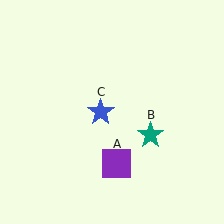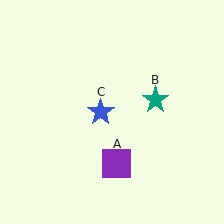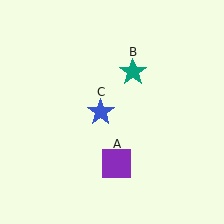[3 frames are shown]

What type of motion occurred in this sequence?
The teal star (object B) rotated counterclockwise around the center of the scene.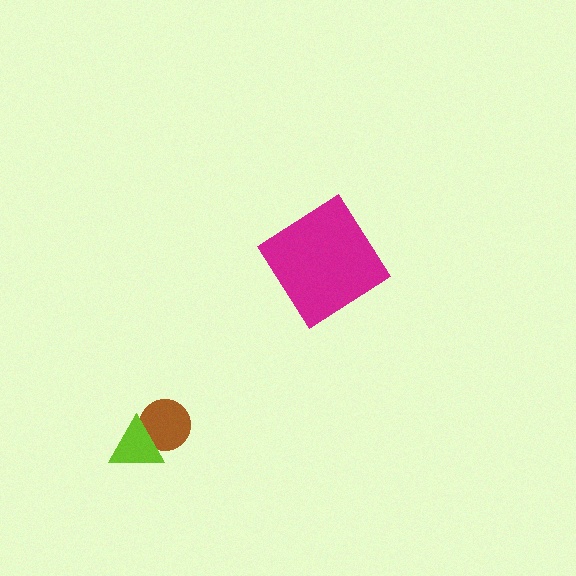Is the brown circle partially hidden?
Yes, it is partially covered by another shape.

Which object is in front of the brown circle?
The lime triangle is in front of the brown circle.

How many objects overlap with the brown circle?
1 object overlaps with the brown circle.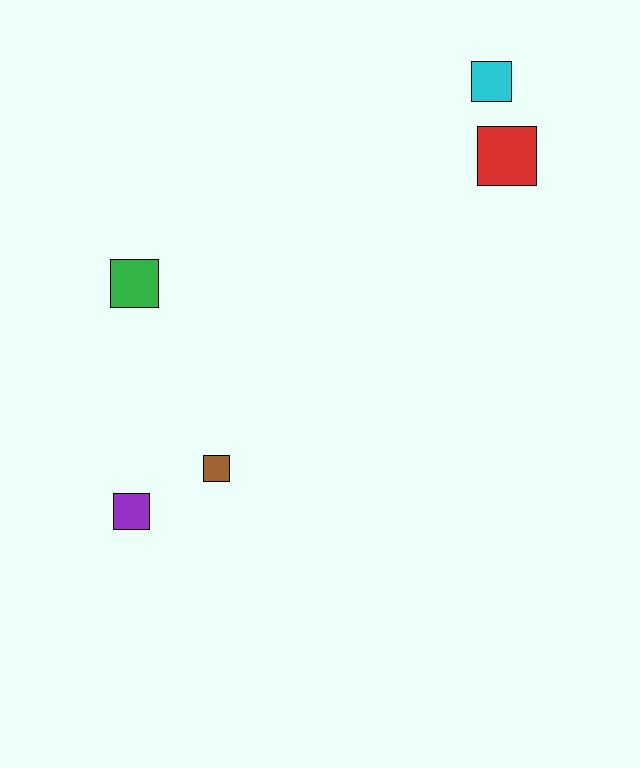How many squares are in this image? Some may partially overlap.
There are 5 squares.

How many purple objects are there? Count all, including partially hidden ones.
There is 1 purple object.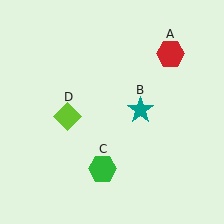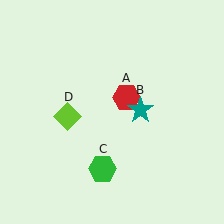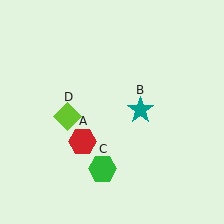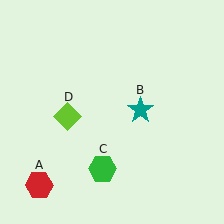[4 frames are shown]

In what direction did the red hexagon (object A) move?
The red hexagon (object A) moved down and to the left.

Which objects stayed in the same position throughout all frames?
Teal star (object B) and green hexagon (object C) and lime diamond (object D) remained stationary.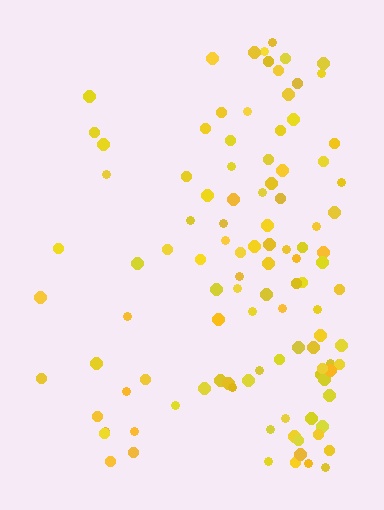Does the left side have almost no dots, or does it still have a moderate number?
Still a moderate number, just noticeably fewer than the right.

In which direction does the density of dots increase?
From left to right, with the right side densest.